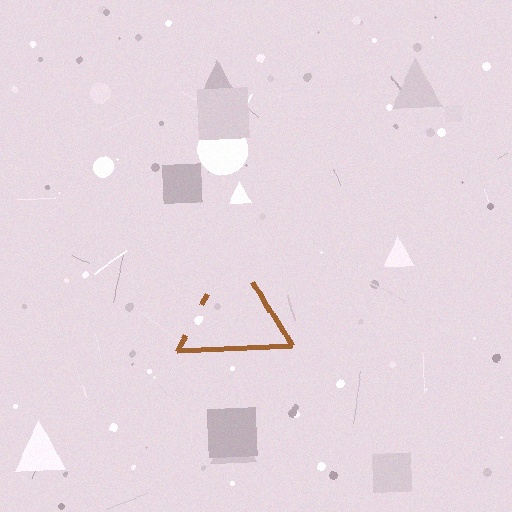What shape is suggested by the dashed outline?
The dashed outline suggests a triangle.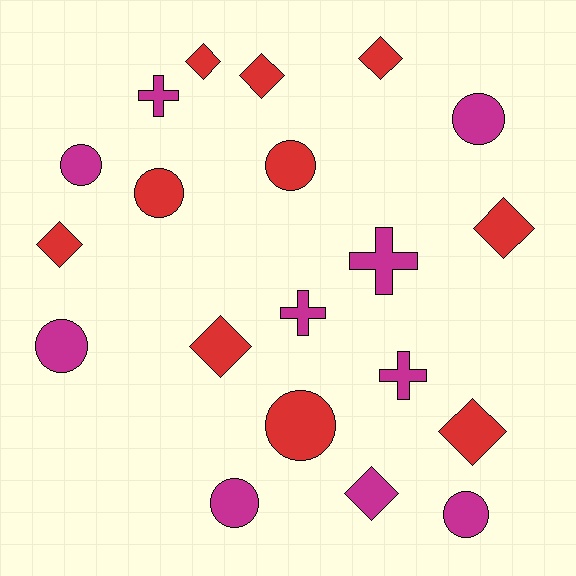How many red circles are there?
There are 3 red circles.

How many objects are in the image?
There are 20 objects.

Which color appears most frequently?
Magenta, with 10 objects.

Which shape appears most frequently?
Circle, with 8 objects.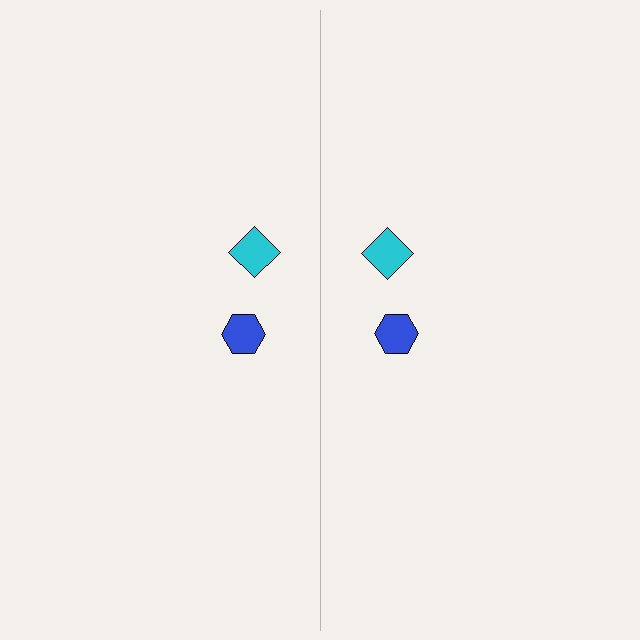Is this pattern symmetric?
Yes, this pattern has bilateral (reflection) symmetry.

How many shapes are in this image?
There are 4 shapes in this image.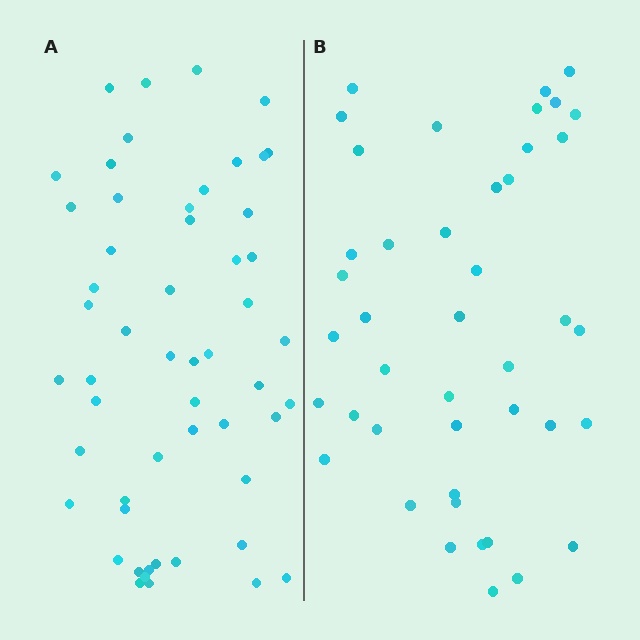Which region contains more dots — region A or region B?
Region A (the left region) has more dots.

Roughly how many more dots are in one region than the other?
Region A has roughly 12 or so more dots than region B.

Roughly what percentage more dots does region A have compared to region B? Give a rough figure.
About 25% more.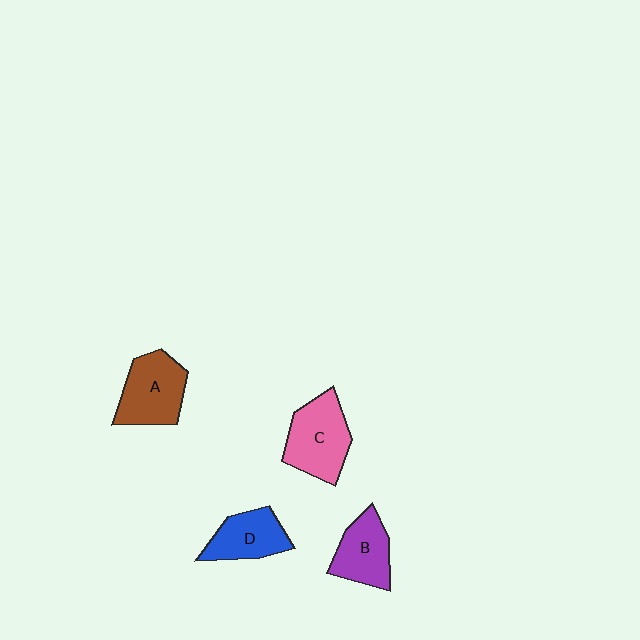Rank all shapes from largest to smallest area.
From largest to smallest: C (pink), A (brown), B (purple), D (blue).